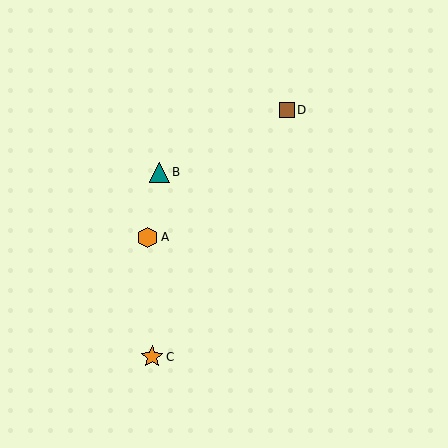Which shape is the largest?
The orange star (labeled C) is the largest.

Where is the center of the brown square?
The center of the brown square is at (287, 110).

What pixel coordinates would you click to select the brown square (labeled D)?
Click at (287, 110) to select the brown square D.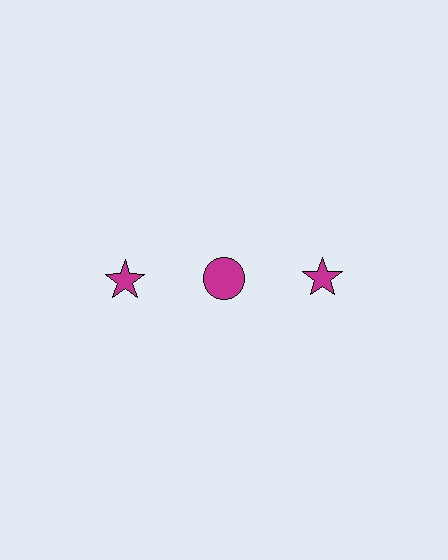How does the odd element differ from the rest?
It has a different shape: circle instead of star.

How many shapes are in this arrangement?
There are 3 shapes arranged in a grid pattern.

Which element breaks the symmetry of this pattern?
The magenta circle in the top row, second from left column breaks the symmetry. All other shapes are magenta stars.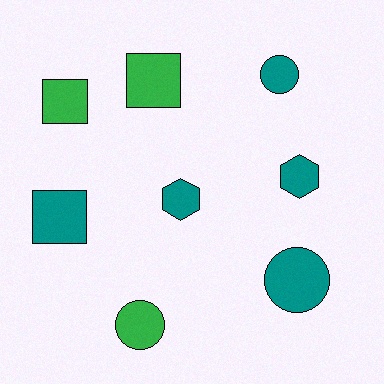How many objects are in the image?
There are 8 objects.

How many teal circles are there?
There are 2 teal circles.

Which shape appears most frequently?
Square, with 3 objects.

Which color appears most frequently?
Teal, with 5 objects.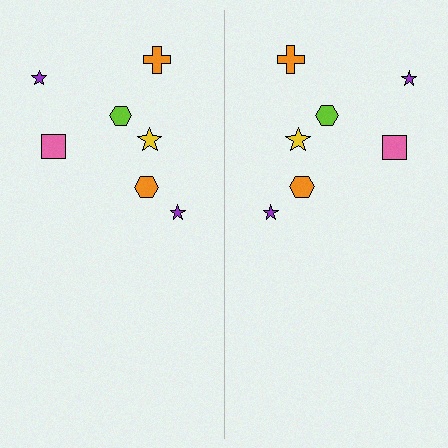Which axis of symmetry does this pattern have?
The pattern has a vertical axis of symmetry running through the center of the image.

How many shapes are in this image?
There are 14 shapes in this image.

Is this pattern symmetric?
Yes, this pattern has bilateral (reflection) symmetry.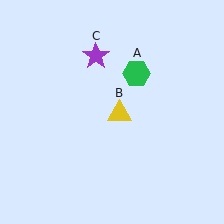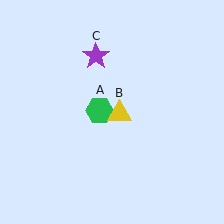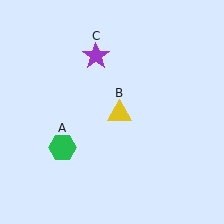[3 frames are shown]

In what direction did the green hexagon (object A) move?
The green hexagon (object A) moved down and to the left.